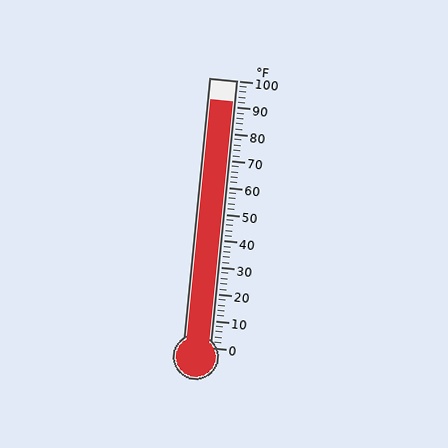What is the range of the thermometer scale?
The thermometer scale ranges from 0°F to 100°F.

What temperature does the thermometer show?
The thermometer shows approximately 92°F.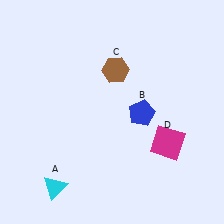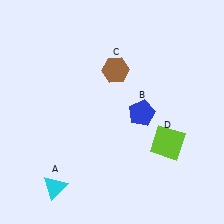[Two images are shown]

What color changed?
The square (D) changed from magenta in Image 1 to lime in Image 2.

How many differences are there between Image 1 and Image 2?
There is 1 difference between the two images.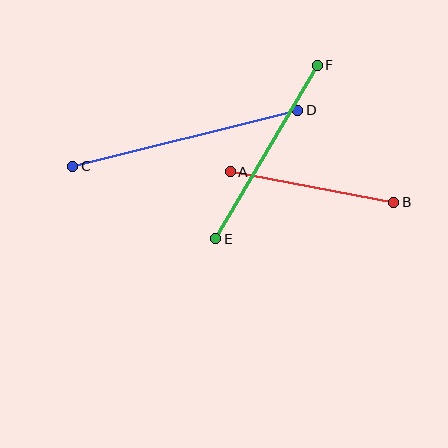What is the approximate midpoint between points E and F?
The midpoint is at approximately (267, 152) pixels.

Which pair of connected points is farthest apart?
Points C and D are farthest apart.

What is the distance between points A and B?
The distance is approximately 166 pixels.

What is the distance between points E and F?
The distance is approximately 201 pixels.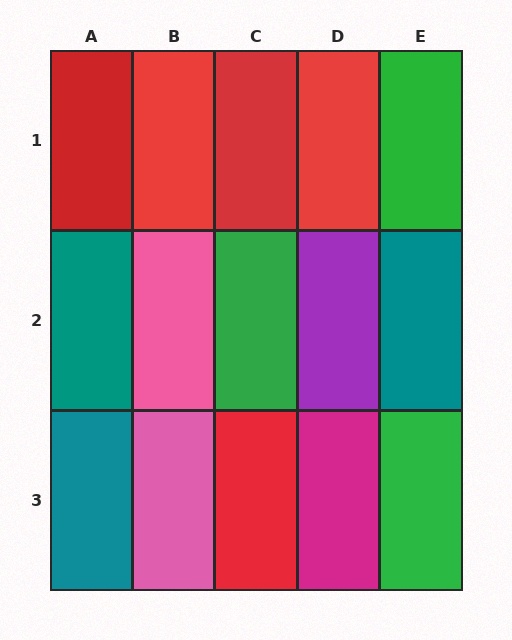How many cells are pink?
2 cells are pink.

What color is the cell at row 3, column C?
Red.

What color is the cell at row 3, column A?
Teal.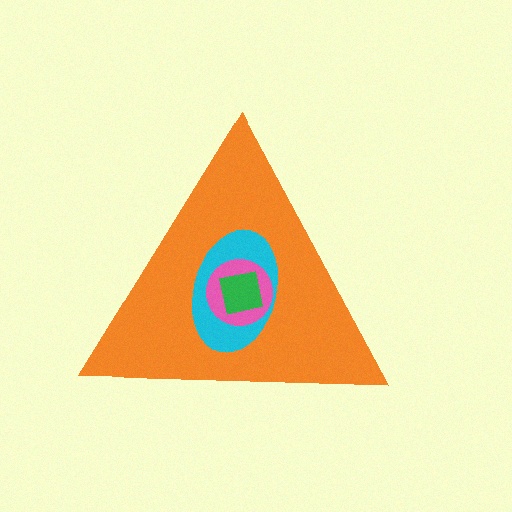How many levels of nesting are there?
4.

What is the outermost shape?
The orange triangle.